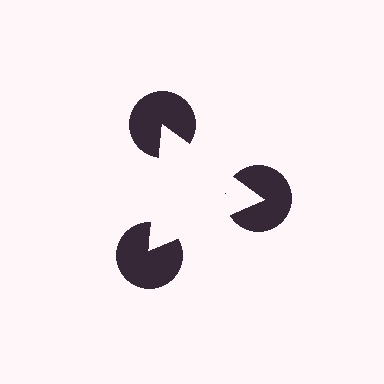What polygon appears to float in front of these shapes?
An illusory triangle — its edges are inferred from the aligned wedge cuts in the pac-man discs, not physically drawn.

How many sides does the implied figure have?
3 sides.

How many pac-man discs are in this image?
There are 3 — one at each vertex of the illusory triangle.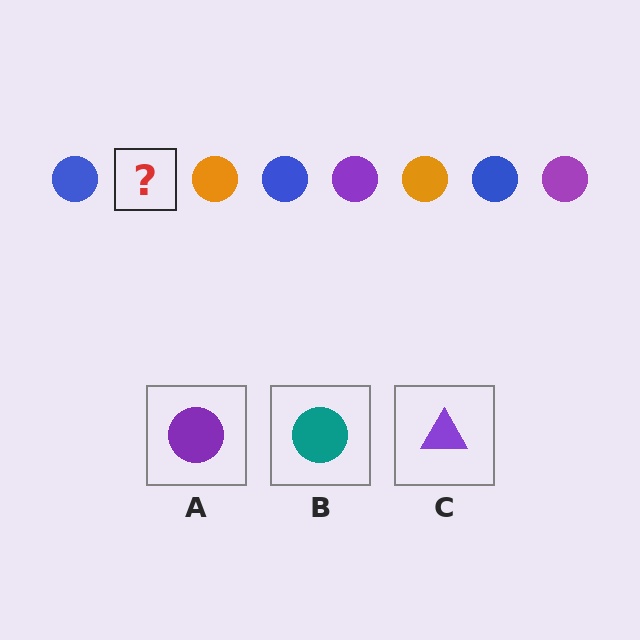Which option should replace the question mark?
Option A.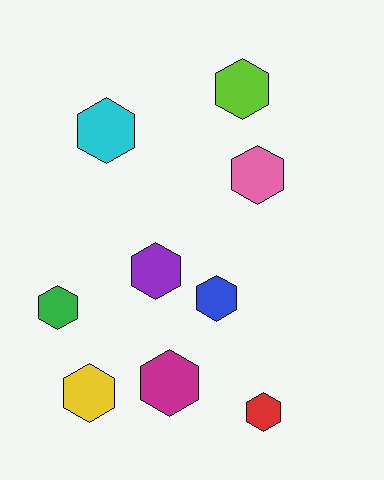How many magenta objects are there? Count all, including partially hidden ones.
There is 1 magenta object.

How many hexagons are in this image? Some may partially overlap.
There are 9 hexagons.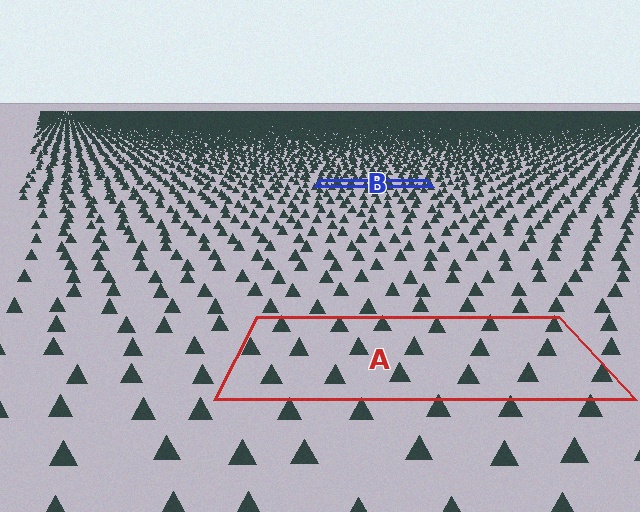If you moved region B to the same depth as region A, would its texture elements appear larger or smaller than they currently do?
They would appear larger. At a closer depth, the same texture elements are projected at a bigger on-screen size.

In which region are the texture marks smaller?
The texture marks are smaller in region B, because it is farther away.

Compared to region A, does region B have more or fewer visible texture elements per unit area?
Region B has more texture elements per unit area — they are packed more densely because it is farther away.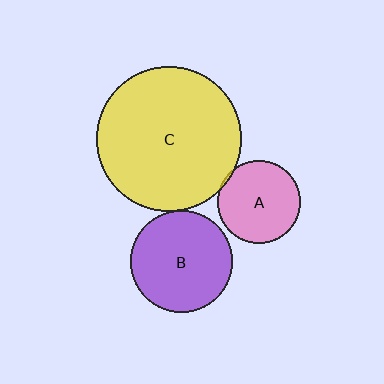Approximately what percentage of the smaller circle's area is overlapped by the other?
Approximately 5%.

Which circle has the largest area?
Circle C (yellow).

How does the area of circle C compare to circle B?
Approximately 2.0 times.